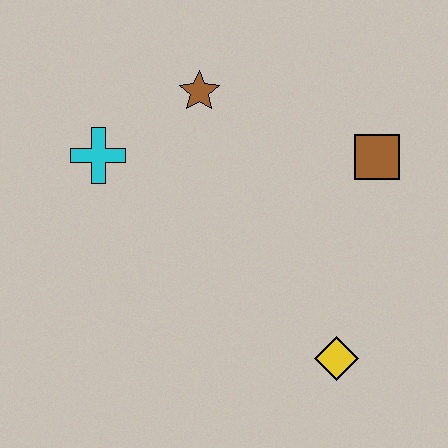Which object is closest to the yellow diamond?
The brown square is closest to the yellow diamond.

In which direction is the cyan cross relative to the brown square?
The cyan cross is to the left of the brown square.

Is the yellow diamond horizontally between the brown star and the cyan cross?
No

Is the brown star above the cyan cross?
Yes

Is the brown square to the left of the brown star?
No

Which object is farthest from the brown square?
The cyan cross is farthest from the brown square.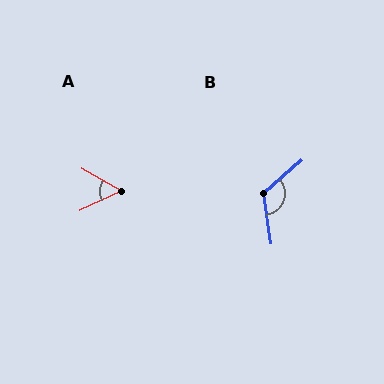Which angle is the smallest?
A, at approximately 55 degrees.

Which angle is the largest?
B, at approximately 123 degrees.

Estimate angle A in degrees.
Approximately 55 degrees.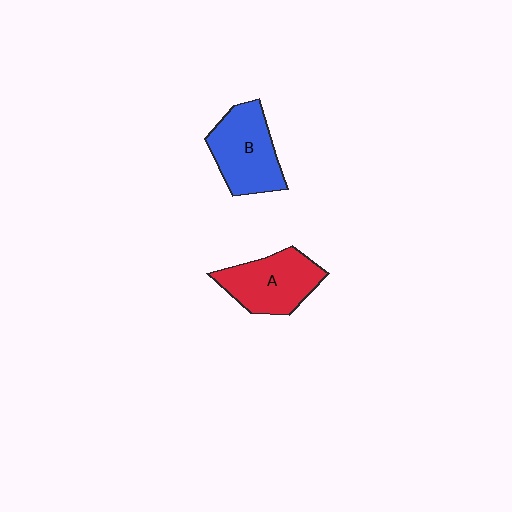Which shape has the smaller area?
Shape A (red).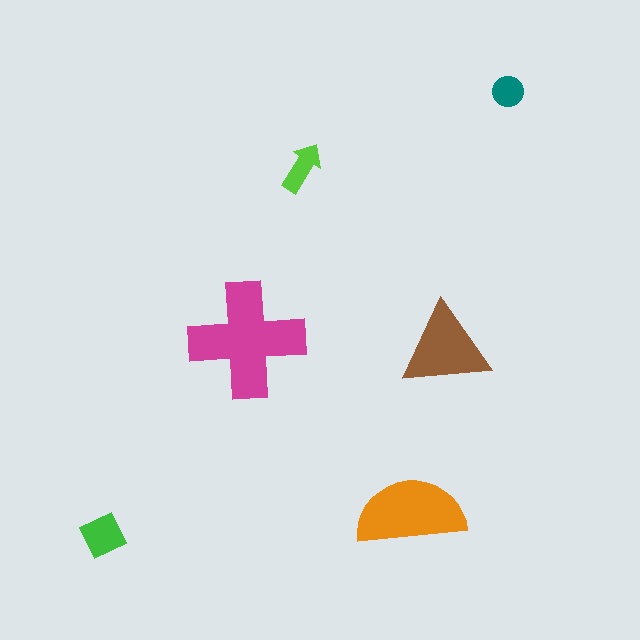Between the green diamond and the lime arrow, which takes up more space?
The green diamond.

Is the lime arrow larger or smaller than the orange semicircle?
Smaller.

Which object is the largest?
The magenta cross.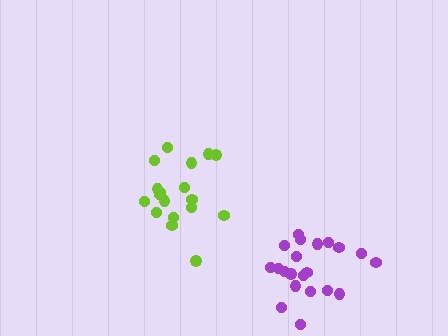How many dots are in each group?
Group 1: 18 dots, Group 2: 21 dots (39 total).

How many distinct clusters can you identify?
There are 2 distinct clusters.